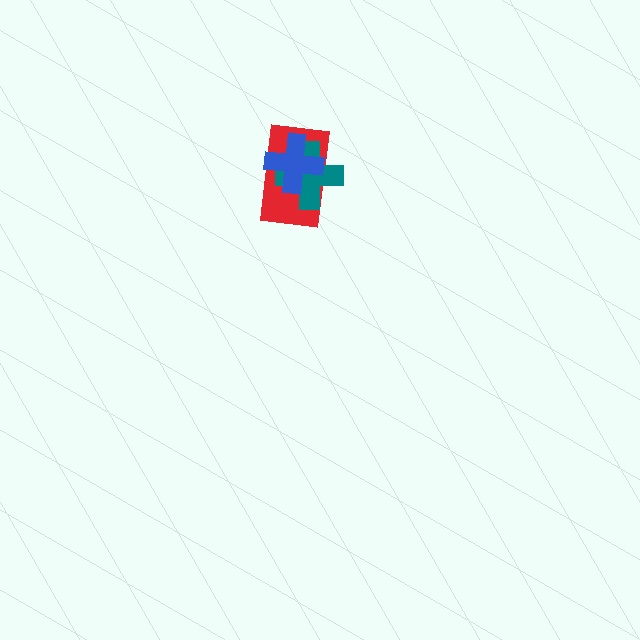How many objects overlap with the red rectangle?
2 objects overlap with the red rectangle.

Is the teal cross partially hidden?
Yes, it is partially covered by another shape.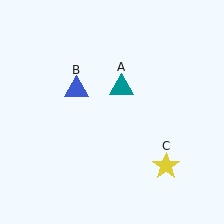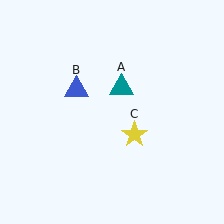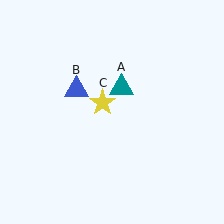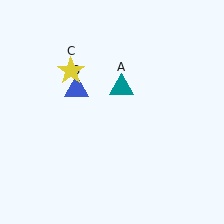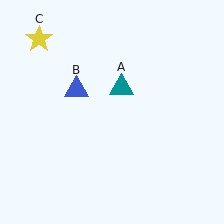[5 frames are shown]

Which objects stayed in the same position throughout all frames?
Teal triangle (object A) and blue triangle (object B) remained stationary.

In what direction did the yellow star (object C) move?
The yellow star (object C) moved up and to the left.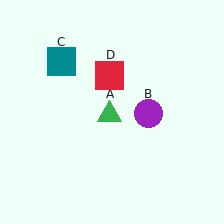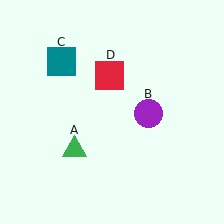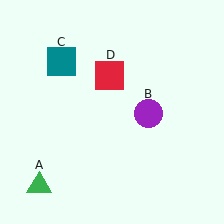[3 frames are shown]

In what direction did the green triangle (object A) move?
The green triangle (object A) moved down and to the left.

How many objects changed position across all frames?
1 object changed position: green triangle (object A).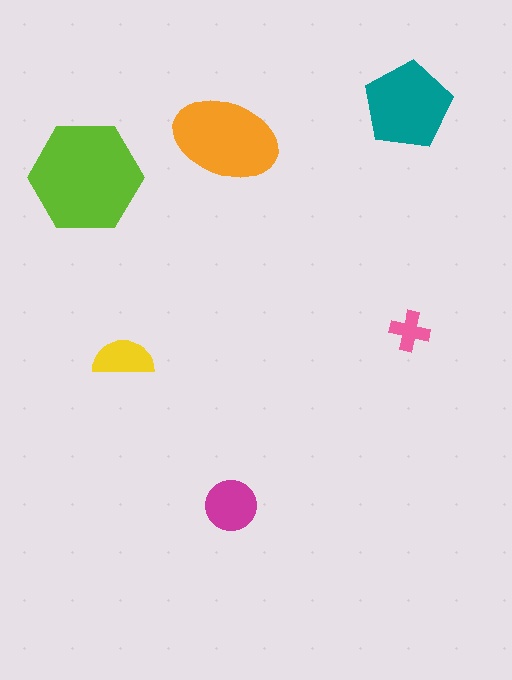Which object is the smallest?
The pink cross.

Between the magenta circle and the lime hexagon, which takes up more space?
The lime hexagon.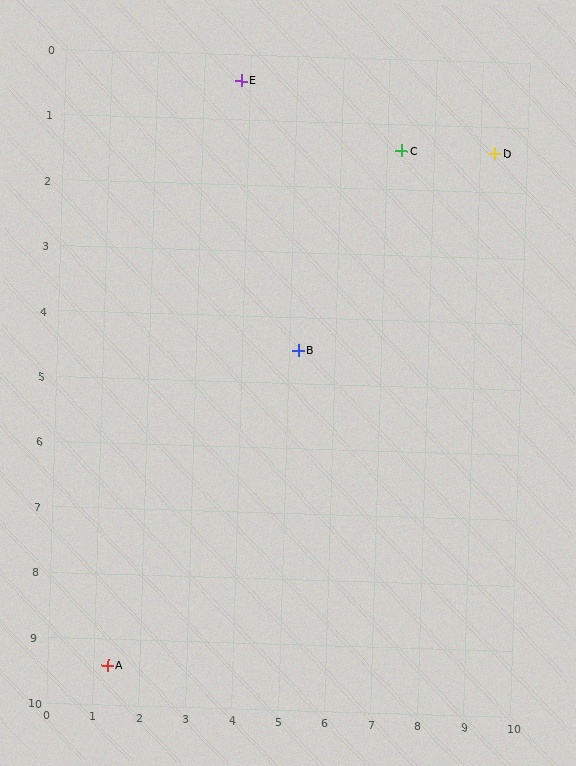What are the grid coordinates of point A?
Point A is at approximately (1.3, 9.4).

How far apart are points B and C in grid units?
Points B and C are about 3.7 grid units apart.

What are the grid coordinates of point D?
Point D is at approximately (9.3, 1.4).